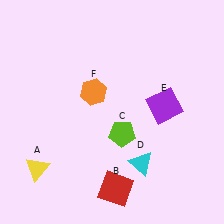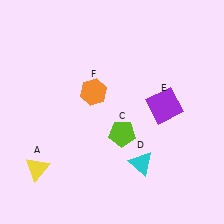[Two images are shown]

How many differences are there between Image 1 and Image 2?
There is 1 difference between the two images.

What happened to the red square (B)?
The red square (B) was removed in Image 2. It was in the bottom-right area of Image 1.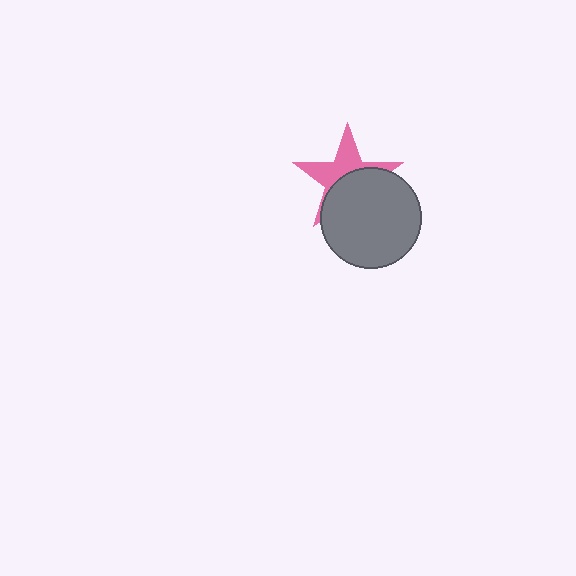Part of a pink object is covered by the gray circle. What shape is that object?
It is a star.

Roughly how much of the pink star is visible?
About half of it is visible (roughly 48%).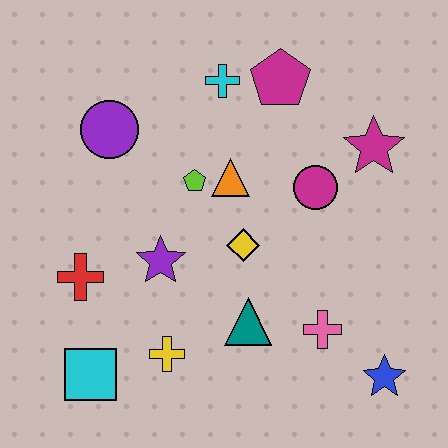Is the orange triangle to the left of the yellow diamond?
Yes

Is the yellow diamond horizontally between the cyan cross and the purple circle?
No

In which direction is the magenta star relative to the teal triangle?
The magenta star is above the teal triangle.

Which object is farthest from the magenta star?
The cyan square is farthest from the magenta star.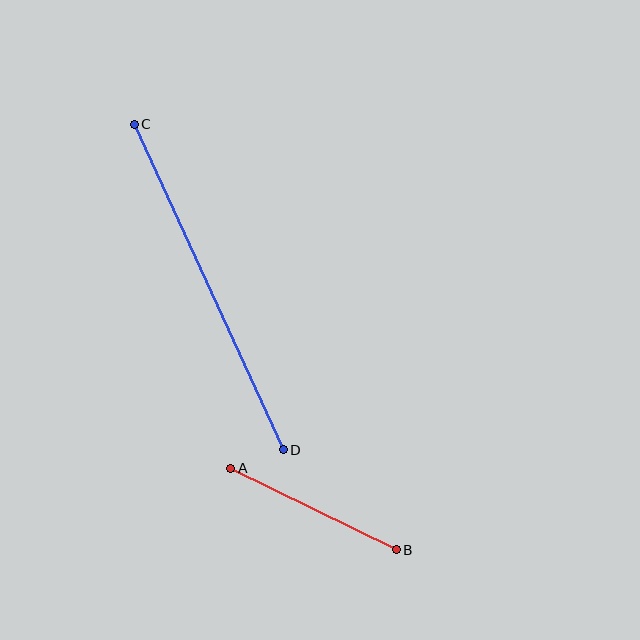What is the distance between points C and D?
The distance is approximately 358 pixels.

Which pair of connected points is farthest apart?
Points C and D are farthest apart.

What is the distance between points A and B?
The distance is approximately 184 pixels.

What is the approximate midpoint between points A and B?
The midpoint is at approximately (313, 509) pixels.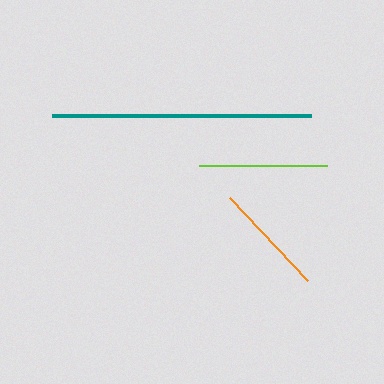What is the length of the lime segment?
The lime segment is approximately 128 pixels long.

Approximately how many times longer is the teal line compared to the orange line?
The teal line is approximately 2.3 times the length of the orange line.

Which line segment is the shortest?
The orange line is the shortest at approximately 114 pixels.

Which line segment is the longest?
The teal line is the longest at approximately 259 pixels.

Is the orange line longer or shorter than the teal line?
The teal line is longer than the orange line.